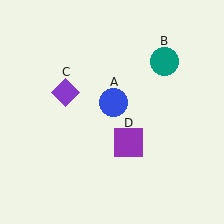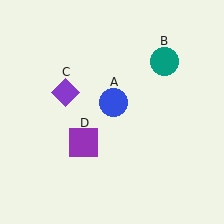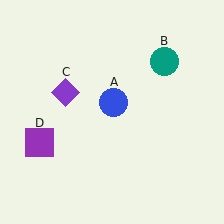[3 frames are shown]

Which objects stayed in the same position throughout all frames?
Blue circle (object A) and teal circle (object B) and purple diamond (object C) remained stationary.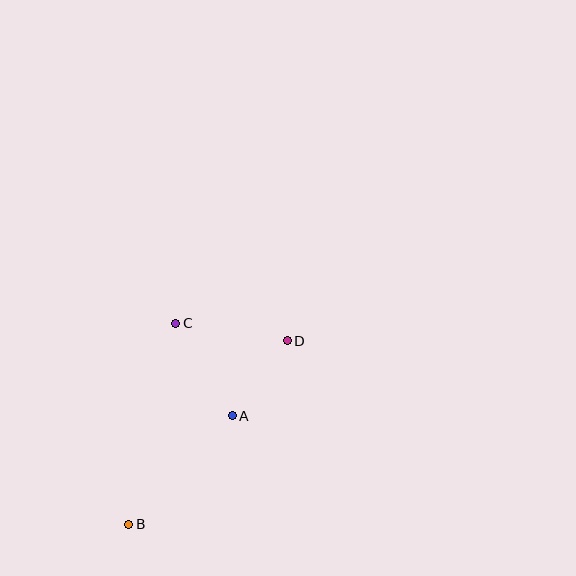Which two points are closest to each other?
Points A and D are closest to each other.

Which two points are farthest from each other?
Points B and D are farthest from each other.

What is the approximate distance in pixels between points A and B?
The distance between A and B is approximately 150 pixels.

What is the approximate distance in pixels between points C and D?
The distance between C and D is approximately 113 pixels.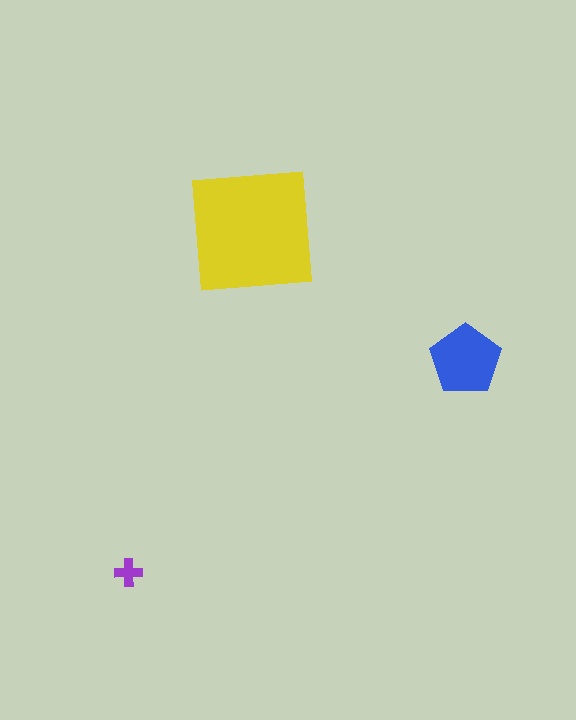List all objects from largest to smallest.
The yellow square, the blue pentagon, the purple cross.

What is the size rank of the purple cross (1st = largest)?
3rd.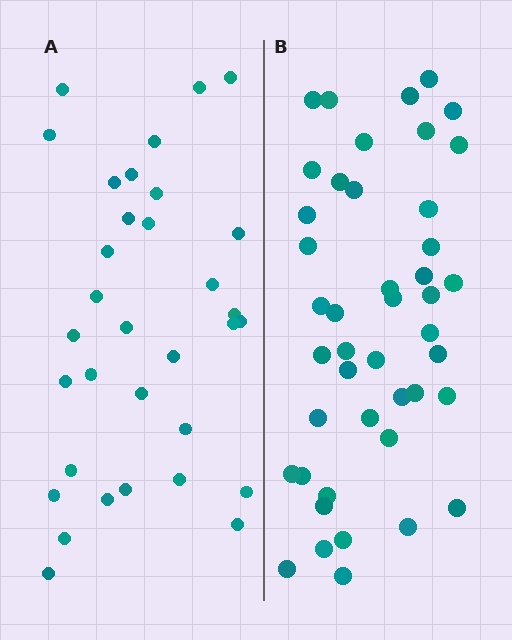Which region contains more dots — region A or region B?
Region B (the right region) has more dots.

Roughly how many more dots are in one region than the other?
Region B has roughly 12 or so more dots than region A.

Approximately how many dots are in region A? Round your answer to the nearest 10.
About 30 dots. (The exact count is 33, which rounds to 30.)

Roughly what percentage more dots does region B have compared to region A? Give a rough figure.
About 35% more.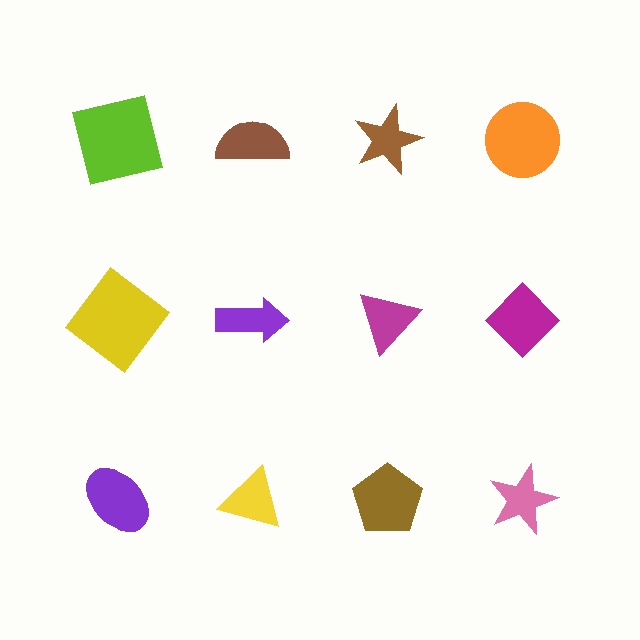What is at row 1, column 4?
An orange circle.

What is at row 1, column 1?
A lime square.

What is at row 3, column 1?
A purple ellipse.